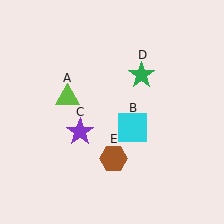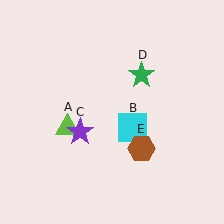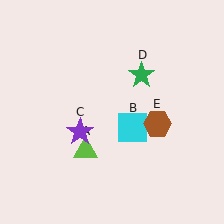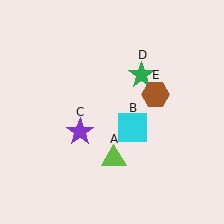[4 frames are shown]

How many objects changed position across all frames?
2 objects changed position: lime triangle (object A), brown hexagon (object E).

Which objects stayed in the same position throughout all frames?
Cyan square (object B) and purple star (object C) and green star (object D) remained stationary.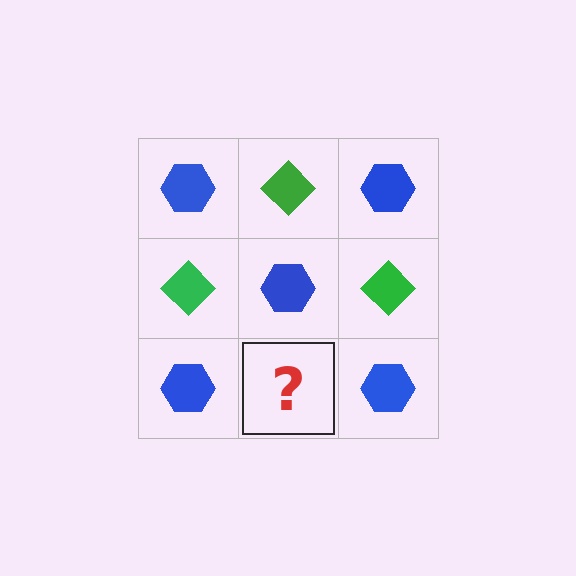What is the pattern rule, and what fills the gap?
The rule is that it alternates blue hexagon and green diamond in a checkerboard pattern. The gap should be filled with a green diamond.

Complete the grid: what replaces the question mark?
The question mark should be replaced with a green diamond.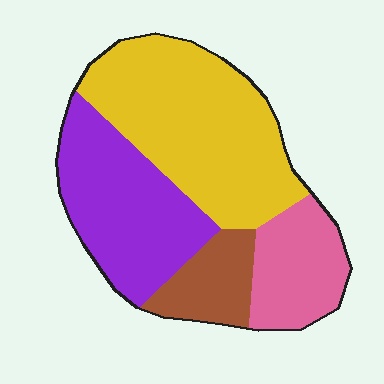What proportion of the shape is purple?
Purple takes up between a quarter and a half of the shape.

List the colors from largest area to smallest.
From largest to smallest: yellow, purple, pink, brown.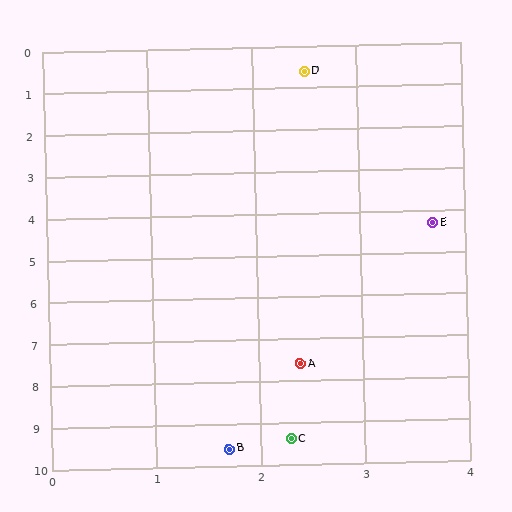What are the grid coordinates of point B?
Point B is at approximately (1.7, 9.6).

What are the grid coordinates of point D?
Point D is at approximately (2.5, 0.6).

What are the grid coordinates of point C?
Point C is at approximately (2.3, 9.4).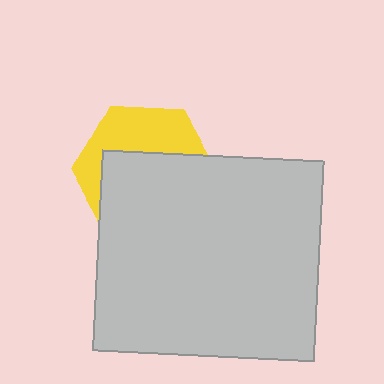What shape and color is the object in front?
The object in front is a light gray rectangle.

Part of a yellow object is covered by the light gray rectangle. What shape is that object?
It is a hexagon.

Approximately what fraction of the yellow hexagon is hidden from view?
Roughly 61% of the yellow hexagon is hidden behind the light gray rectangle.